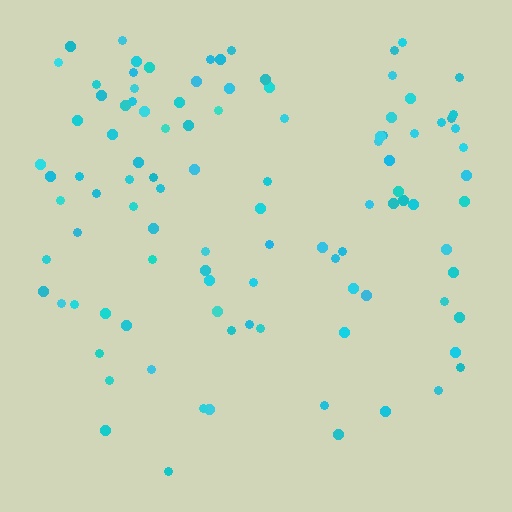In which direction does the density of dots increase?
From bottom to top, with the top side densest.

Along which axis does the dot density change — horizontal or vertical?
Vertical.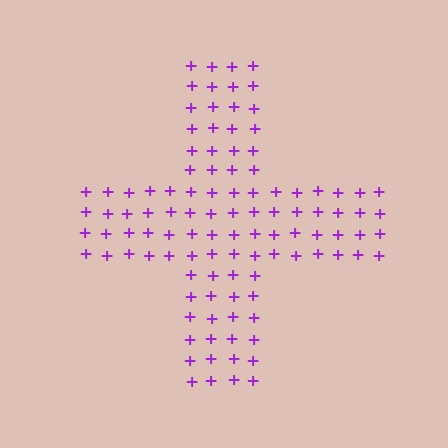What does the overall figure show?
The overall figure shows a cross.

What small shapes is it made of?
It is made of small plus signs.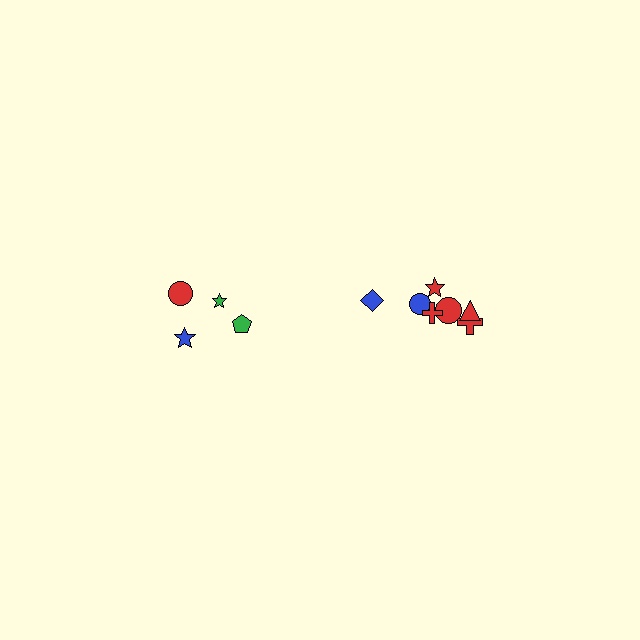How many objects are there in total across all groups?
There are 11 objects.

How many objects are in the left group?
There are 4 objects.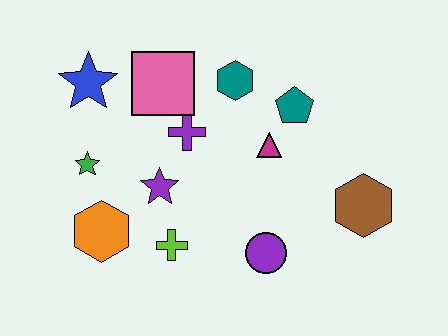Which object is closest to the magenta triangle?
The teal pentagon is closest to the magenta triangle.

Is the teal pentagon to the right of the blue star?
Yes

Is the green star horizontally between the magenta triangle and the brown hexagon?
No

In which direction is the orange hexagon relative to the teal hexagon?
The orange hexagon is below the teal hexagon.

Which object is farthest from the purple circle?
The blue star is farthest from the purple circle.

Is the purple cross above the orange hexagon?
Yes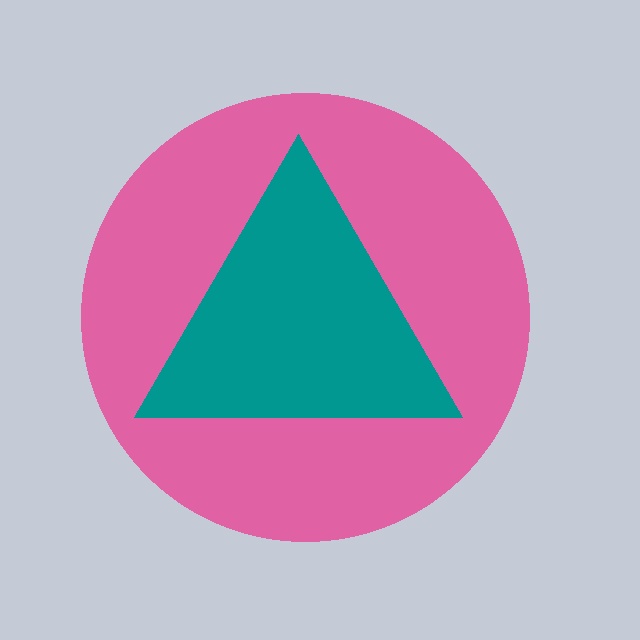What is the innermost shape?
The teal triangle.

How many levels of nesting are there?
2.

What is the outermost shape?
The pink circle.